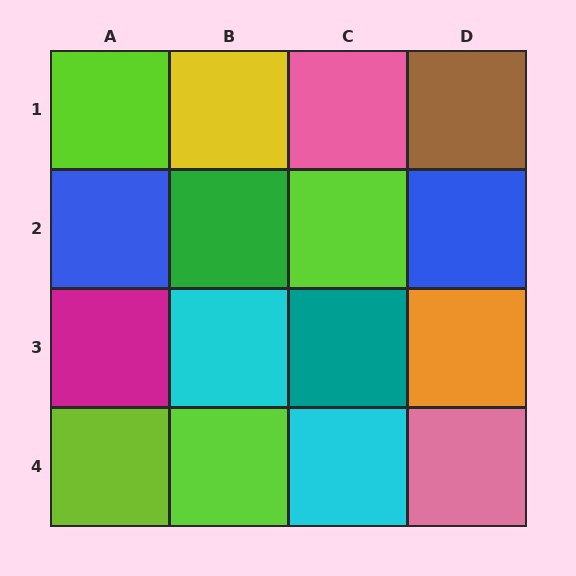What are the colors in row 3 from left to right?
Magenta, cyan, teal, orange.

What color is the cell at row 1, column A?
Lime.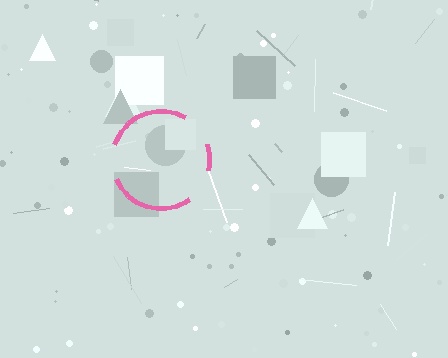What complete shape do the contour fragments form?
The contour fragments form a circle.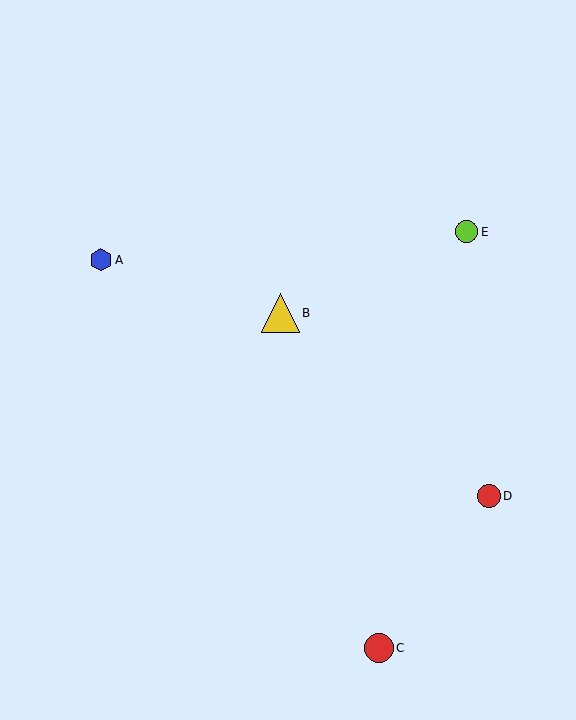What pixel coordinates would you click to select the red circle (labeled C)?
Click at (379, 648) to select the red circle C.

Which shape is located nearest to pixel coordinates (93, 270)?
The blue hexagon (labeled A) at (101, 260) is nearest to that location.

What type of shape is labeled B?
Shape B is a yellow triangle.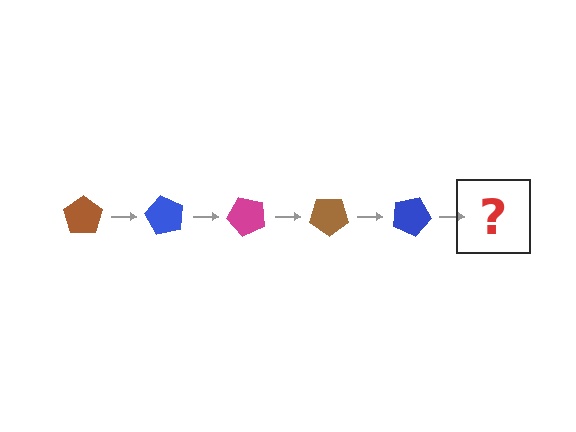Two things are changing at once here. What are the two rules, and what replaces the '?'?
The two rules are that it rotates 60 degrees each step and the color cycles through brown, blue, and magenta. The '?' should be a magenta pentagon, rotated 300 degrees from the start.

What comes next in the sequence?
The next element should be a magenta pentagon, rotated 300 degrees from the start.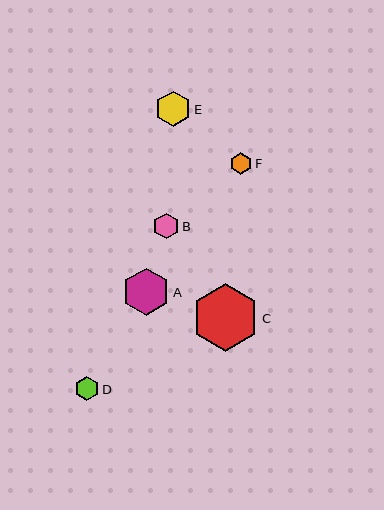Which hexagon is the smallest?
Hexagon F is the smallest with a size of approximately 22 pixels.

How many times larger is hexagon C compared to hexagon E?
Hexagon C is approximately 1.9 times the size of hexagon E.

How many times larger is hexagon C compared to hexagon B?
Hexagon C is approximately 2.6 times the size of hexagon B.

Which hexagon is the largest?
Hexagon C is the largest with a size of approximately 68 pixels.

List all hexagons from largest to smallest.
From largest to smallest: C, A, E, B, D, F.